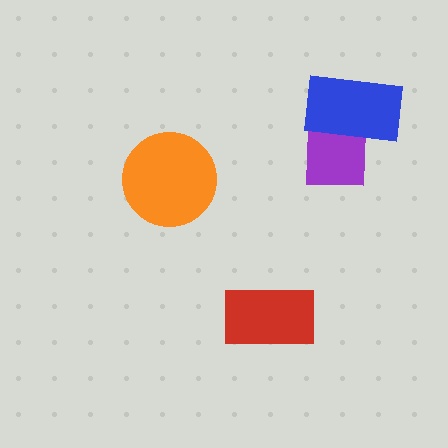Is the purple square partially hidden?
Yes, it is partially covered by another shape.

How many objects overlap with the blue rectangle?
1 object overlaps with the blue rectangle.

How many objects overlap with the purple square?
1 object overlaps with the purple square.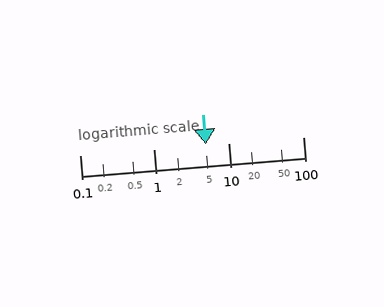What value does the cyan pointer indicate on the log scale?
The pointer indicates approximately 5.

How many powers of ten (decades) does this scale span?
The scale spans 3 decades, from 0.1 to 100.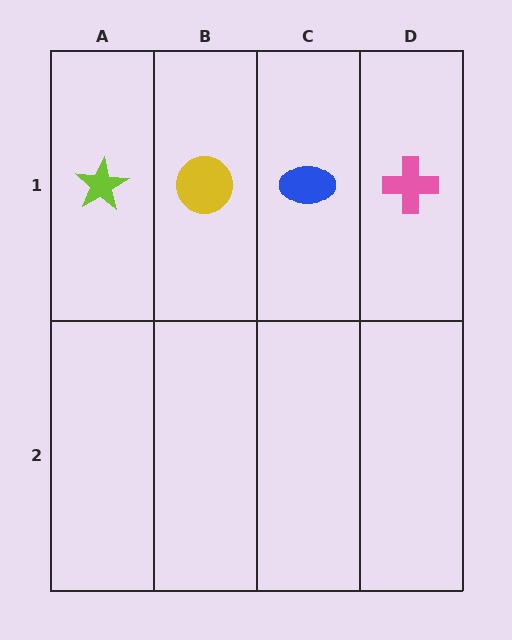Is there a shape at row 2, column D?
No, that cell is empty.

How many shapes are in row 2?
0 shapes.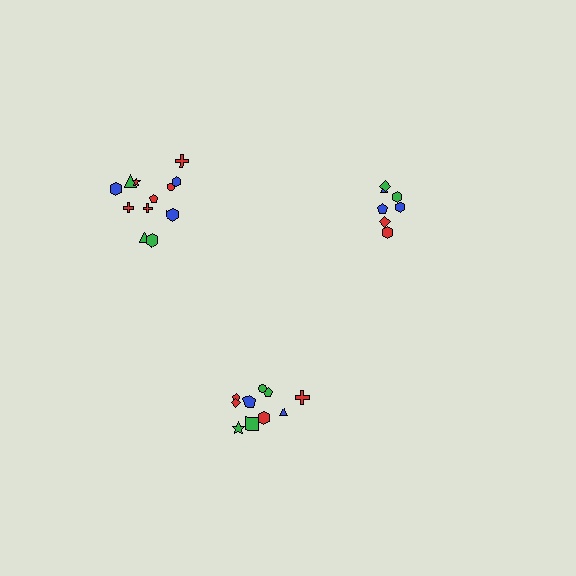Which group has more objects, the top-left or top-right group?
The top-left group.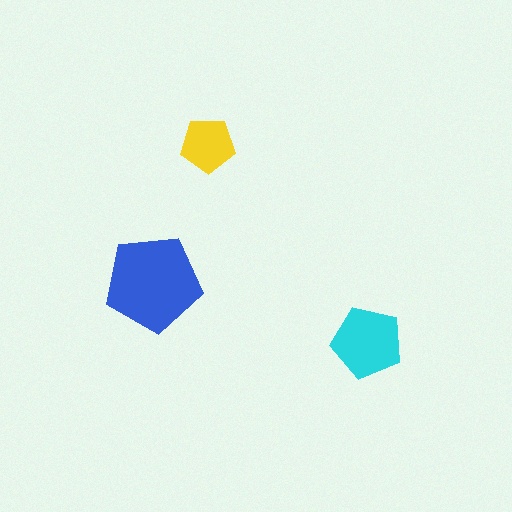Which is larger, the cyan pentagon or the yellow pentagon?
The cyan one.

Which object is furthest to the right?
The cyan pentagon is rightmost.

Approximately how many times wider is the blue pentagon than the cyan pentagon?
About 1.5 times wider.